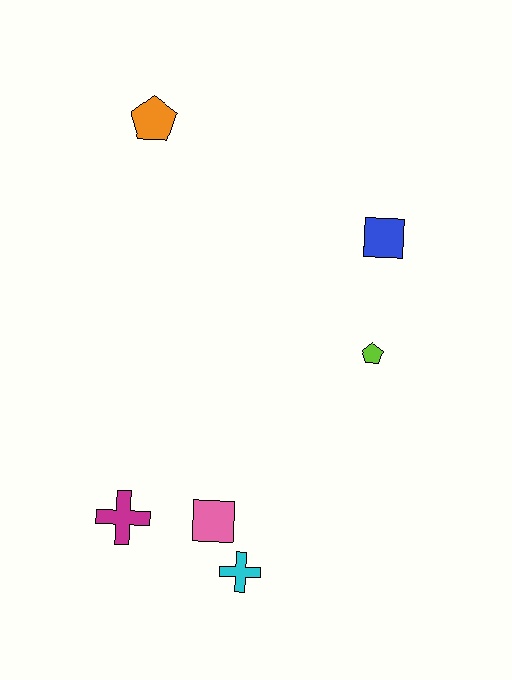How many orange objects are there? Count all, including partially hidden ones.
There is 1 orange object.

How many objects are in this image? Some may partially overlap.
There are 6 objects.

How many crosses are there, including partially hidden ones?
There are 2 crosses.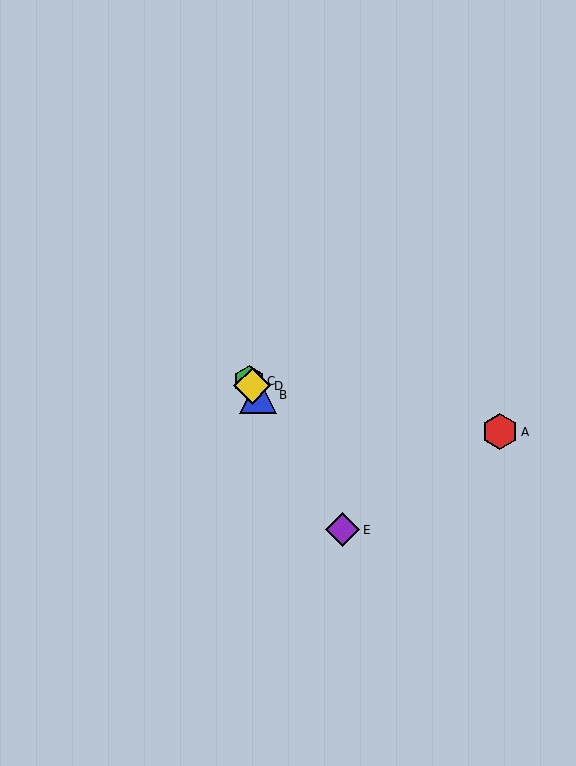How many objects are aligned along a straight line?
4 objects (B, C, D, E) are aligned along a straight line.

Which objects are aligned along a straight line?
Objects B, C, D, E are aligned along a straight line.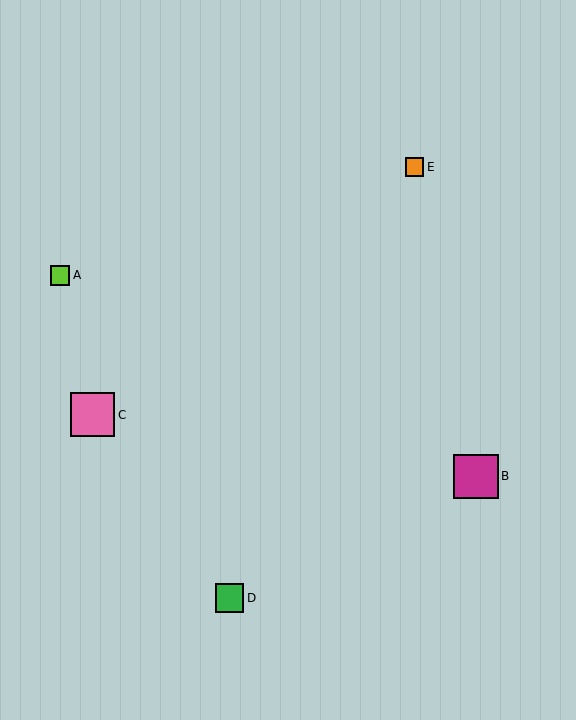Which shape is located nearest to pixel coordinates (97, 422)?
The pink square (labeled C) at (93, 415) is nearest to that location.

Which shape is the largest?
The magenta square (labeled B) is the largest.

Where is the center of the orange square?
The center of the orange square is at (414, 167).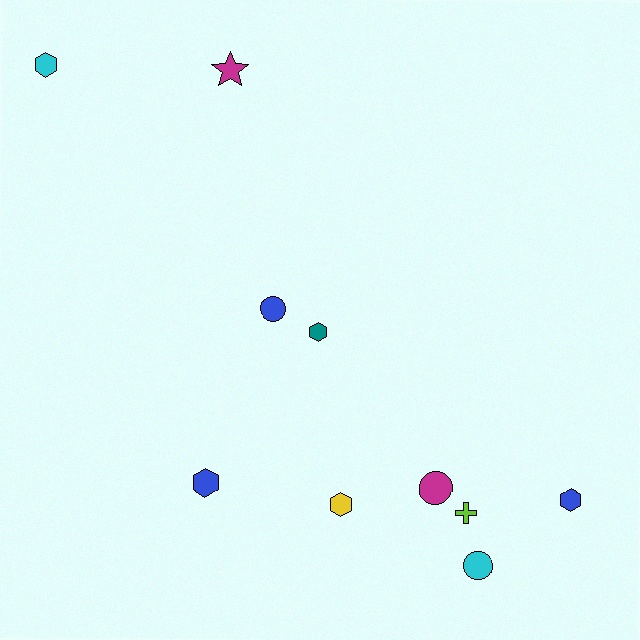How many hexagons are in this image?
There are 5 hexagons.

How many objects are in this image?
There are 10 objects.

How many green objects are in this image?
There are no green objects.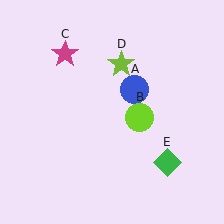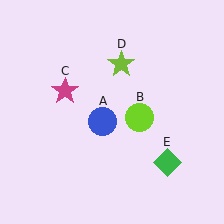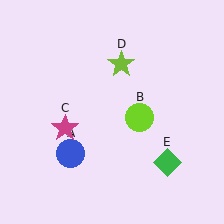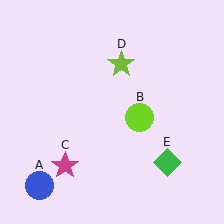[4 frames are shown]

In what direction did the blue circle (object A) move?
The blue circle (object A) moved down and to the left.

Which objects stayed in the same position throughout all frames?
Lime circle (object B) and lime star (object D) and green diamond (object E) remained stationary.